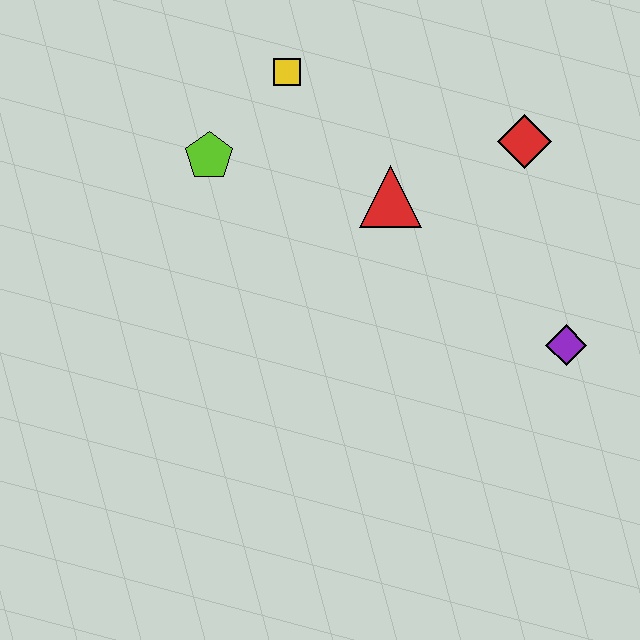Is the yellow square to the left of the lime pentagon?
No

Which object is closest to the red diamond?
The red triangle is closest to the red diamond.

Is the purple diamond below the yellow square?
Yes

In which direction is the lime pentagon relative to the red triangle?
The lime pentagon is to the left of the red triangle.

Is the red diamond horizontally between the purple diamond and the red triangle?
Yes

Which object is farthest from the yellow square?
The purple diamond is farthest from the yellow square.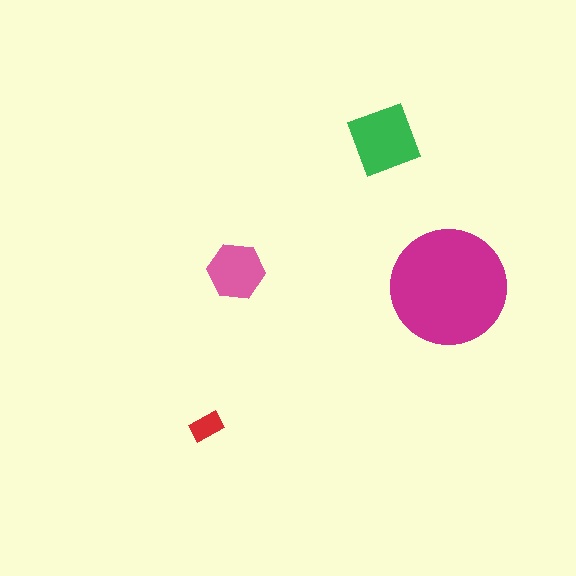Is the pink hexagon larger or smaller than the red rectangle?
Larger.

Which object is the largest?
The magenta circle.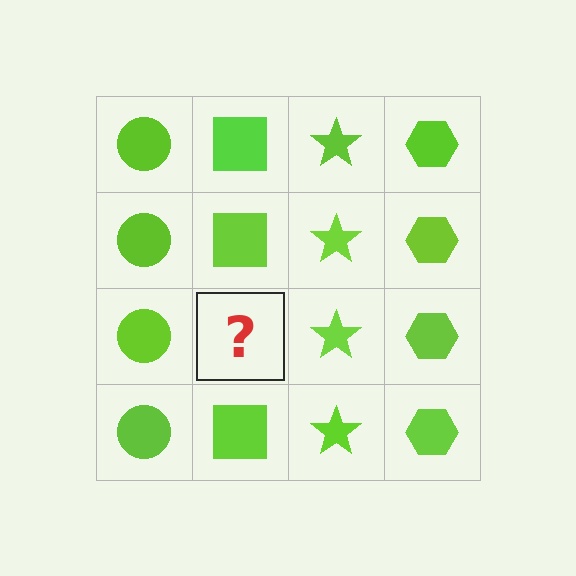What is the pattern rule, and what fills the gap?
The rule is that each column has a consistent shape. The gap should be filled with a lime square.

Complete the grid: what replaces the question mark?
The question mark should be replaced with a lime square.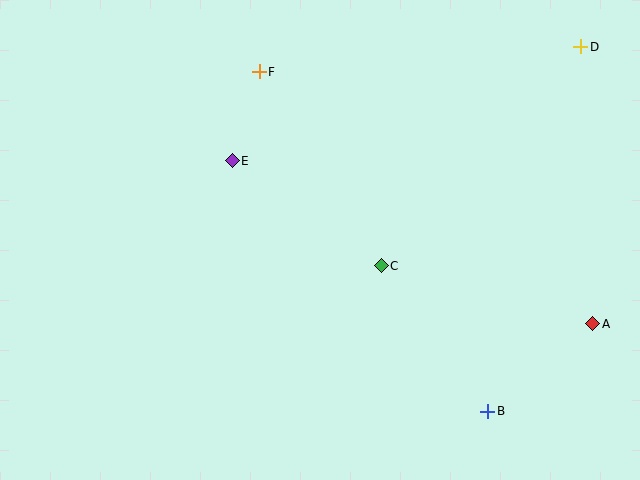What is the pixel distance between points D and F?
The distance between D and F is 322 pixels.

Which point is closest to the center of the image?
Point C at (381, 266) is closest to the center.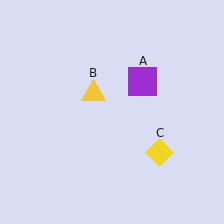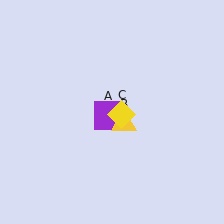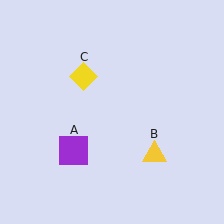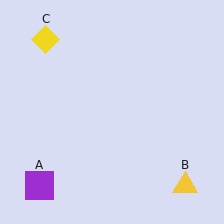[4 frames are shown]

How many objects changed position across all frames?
3 objects changed position: purple square (object A), yellow triangle (object B), yellow diamond (object C).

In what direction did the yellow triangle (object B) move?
The yellow triangle (object B) moved down and to the right.